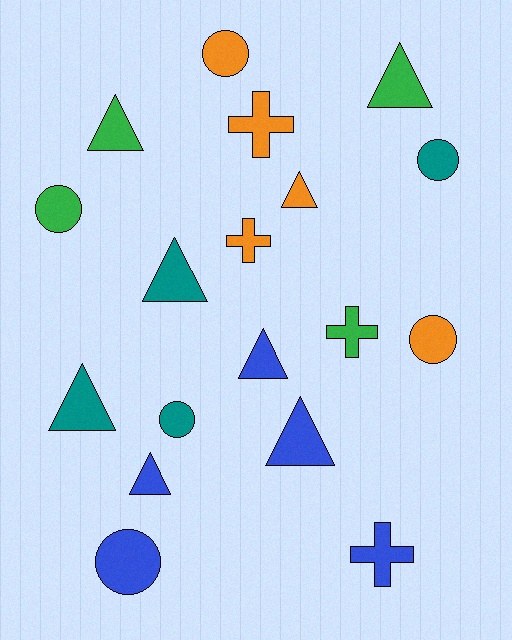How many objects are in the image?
There are 18 objects.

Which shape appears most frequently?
Triangle, with 8 objects.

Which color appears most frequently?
Orange, with 5 objects.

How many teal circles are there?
There are 2 teal circles.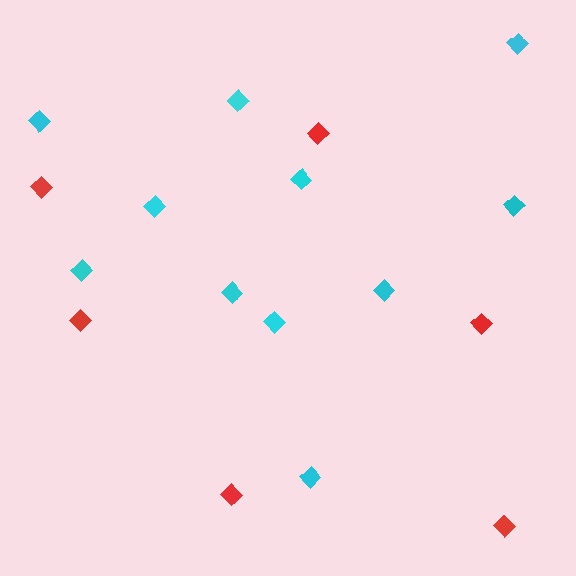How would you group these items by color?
There are 2 groups: one group of red diamonds (6) and one group of cyan diamonds (11).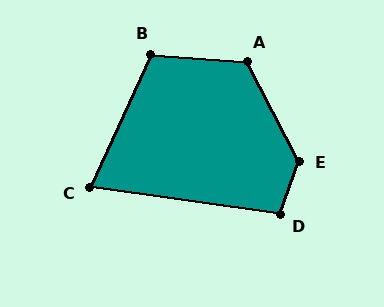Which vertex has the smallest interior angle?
C, at approximately 74 degrees.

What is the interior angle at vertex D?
Approximately 101 degrees (obtuse).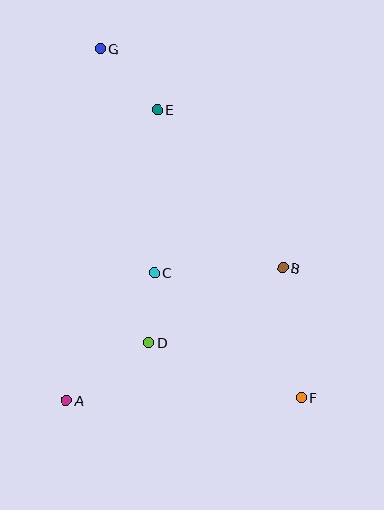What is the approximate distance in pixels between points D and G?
The distance between D and G is approximately 298 pixels.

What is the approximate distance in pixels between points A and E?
The distance between A and E is approximately 305 pixels.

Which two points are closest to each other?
Points C and D are closest to each other.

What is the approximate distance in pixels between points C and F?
The distance between C and F is approximately 193 pixels.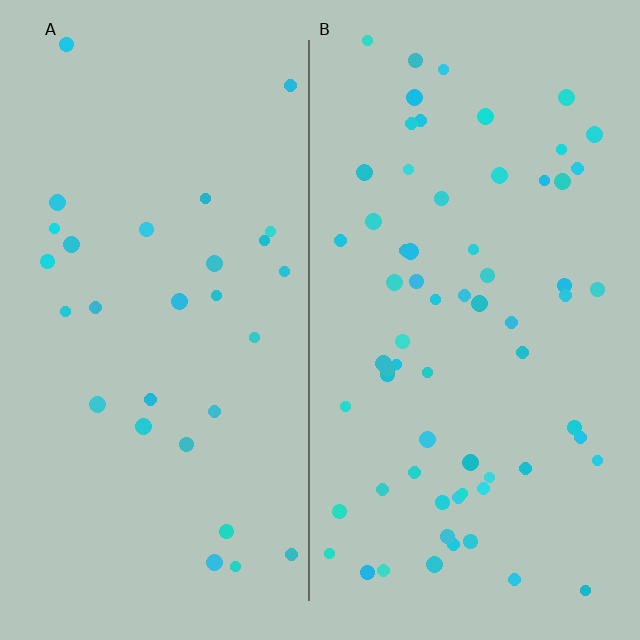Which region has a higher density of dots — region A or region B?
B (the right).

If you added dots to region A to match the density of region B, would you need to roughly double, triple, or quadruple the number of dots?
Approximately double.